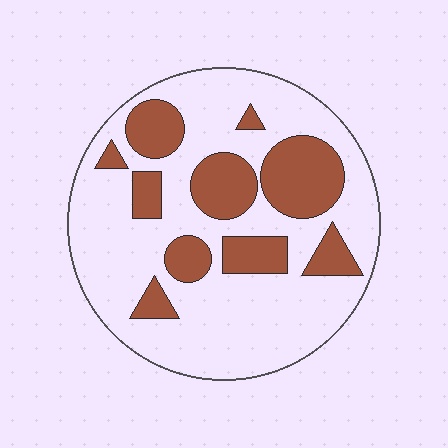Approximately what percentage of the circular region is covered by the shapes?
Approximately 30%.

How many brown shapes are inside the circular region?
10.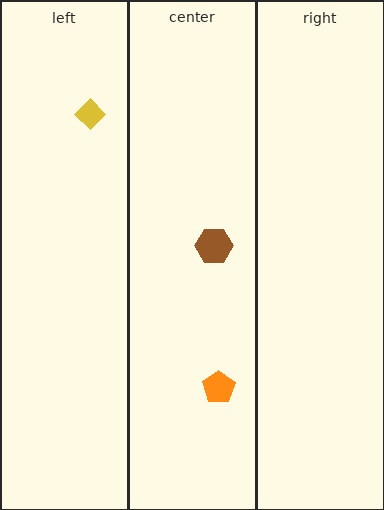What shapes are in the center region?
The brown hexagon, the orange pentagon.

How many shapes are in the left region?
1.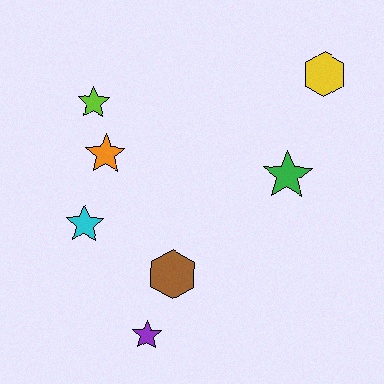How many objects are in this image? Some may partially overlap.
There are 7 objects.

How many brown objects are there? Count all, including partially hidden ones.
There is 1 brown object.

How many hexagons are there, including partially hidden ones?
There are 2 hexagons.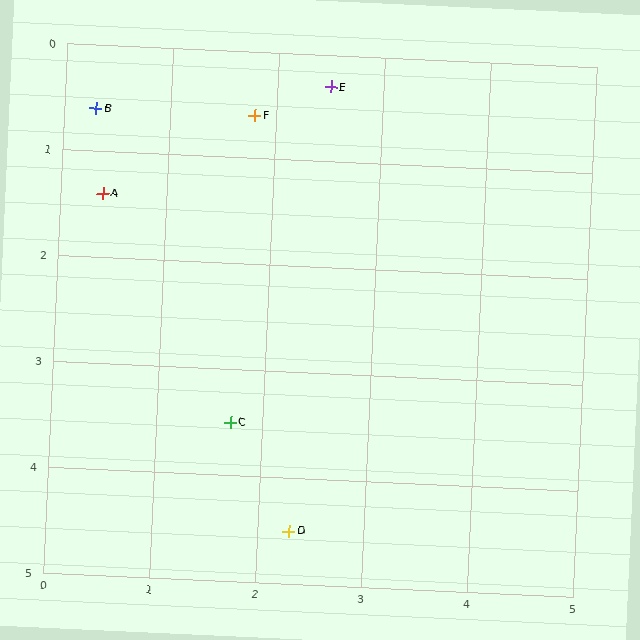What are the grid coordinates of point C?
Point C is at approximately (1.7, 3.5).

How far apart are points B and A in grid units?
Points B and A are about 0.8 grid units apart.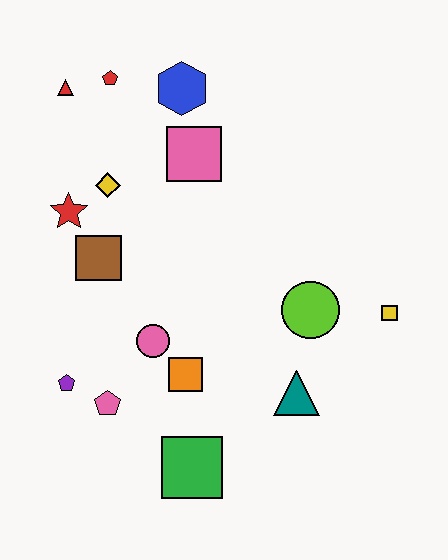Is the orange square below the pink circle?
Yes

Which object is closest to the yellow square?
The lime circle is closest to the yellow square.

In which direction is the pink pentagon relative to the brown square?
The pink pentagon is below the brown square.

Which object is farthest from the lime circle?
The red triangle is farthest from the lime circle.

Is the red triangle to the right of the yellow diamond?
No